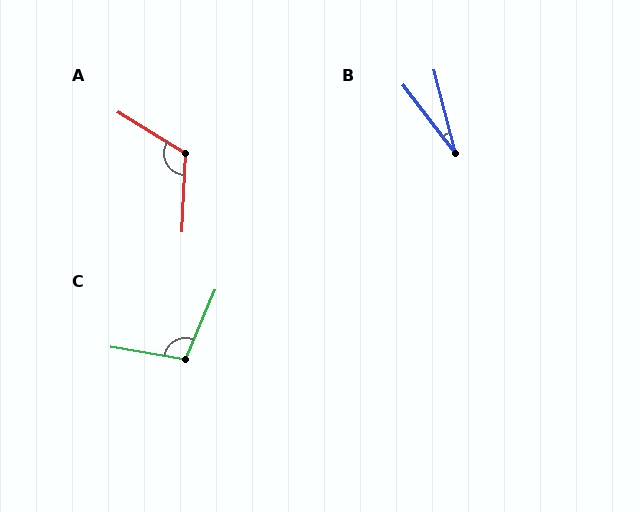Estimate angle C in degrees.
Approximately 103 degrees.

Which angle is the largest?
A, at approximately 119 degrees.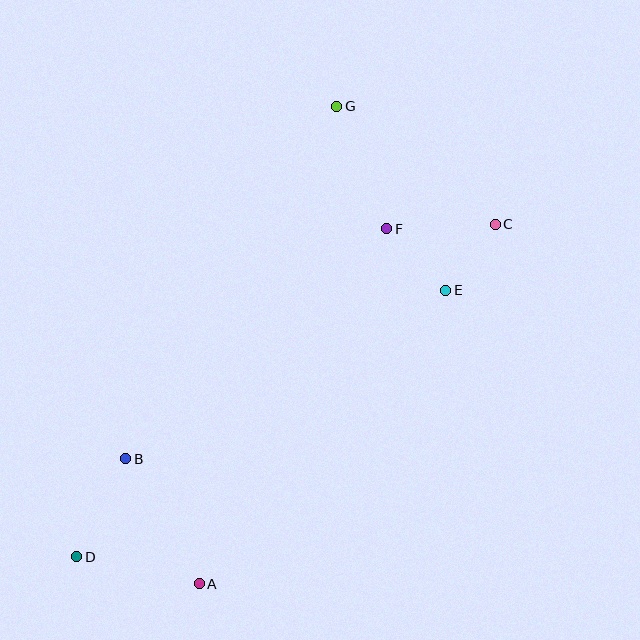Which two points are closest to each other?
Points C and E are closest to each other.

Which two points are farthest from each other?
Points C and D are farthest from each other.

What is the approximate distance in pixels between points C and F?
The distance between C and F is approximately 109 pixels.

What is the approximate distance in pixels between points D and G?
The distance between D and G is approximately 520 pixels.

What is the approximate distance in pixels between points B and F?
The distance between B and F is approximately 348 pixels.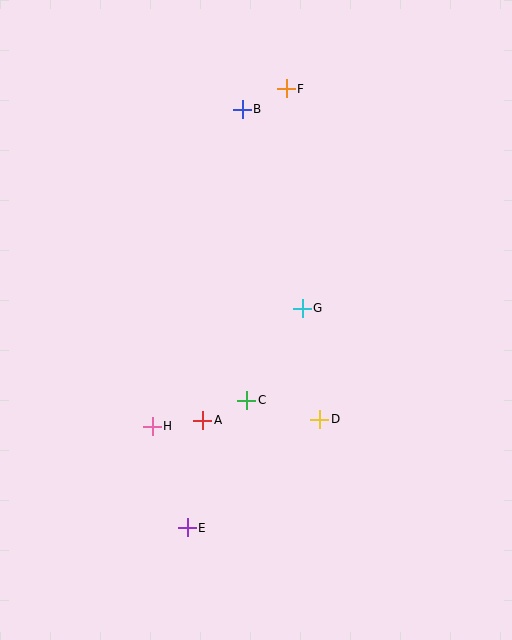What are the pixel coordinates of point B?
Point B is at (242, 109).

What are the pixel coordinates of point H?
Point H is at (152, 426).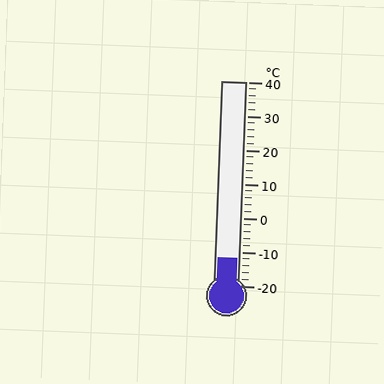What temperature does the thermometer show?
The thermometer shows approximately -12°C.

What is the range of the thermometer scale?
The thermometer scale ranges from -20°C to 40°C.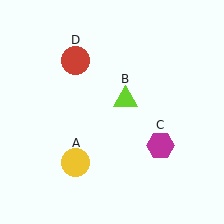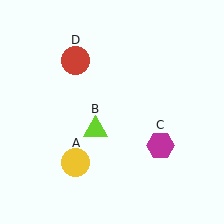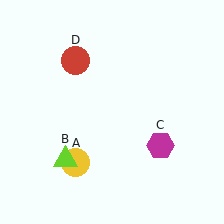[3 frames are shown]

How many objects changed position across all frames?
1 object changed position: lime triangle (object B).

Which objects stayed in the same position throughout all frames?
Yellow circle (object A) and magenta hexagon (object C) and red circle (object D) remained stationary.